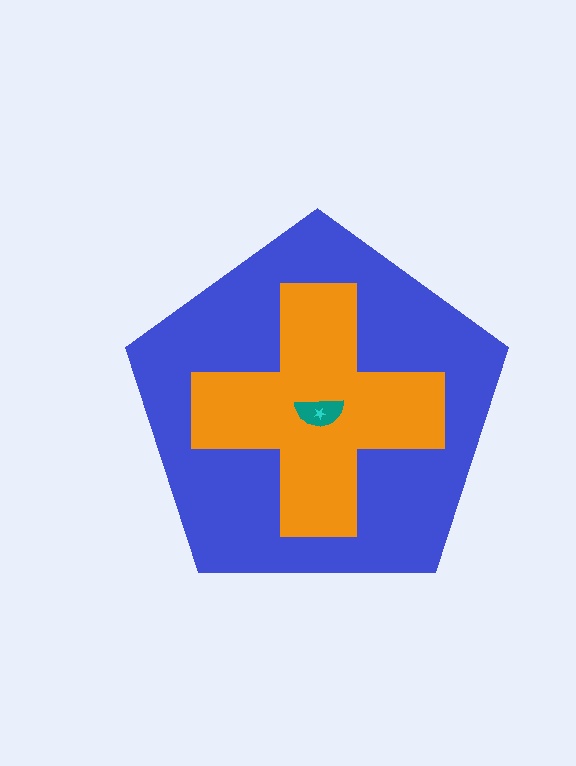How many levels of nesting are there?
4.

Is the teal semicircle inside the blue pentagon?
Yes.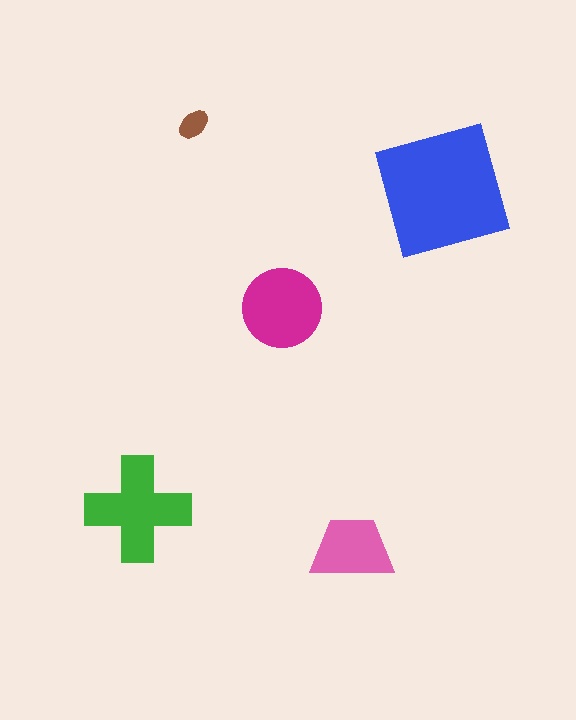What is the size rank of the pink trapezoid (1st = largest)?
4th.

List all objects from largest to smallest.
The blue square, the green cross, the magenta circle, the pink trapezoid, the brown ellipse.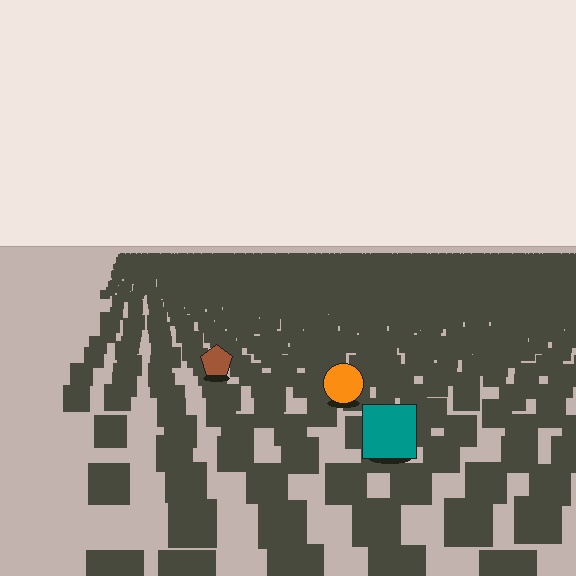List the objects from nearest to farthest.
From nearest to farthest: the teal square, the orange circle, the brown pentagon.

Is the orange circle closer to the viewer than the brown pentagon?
Yes. The orange circle is closer — you can tell from the texture gradient: the ground texture is coarser near it.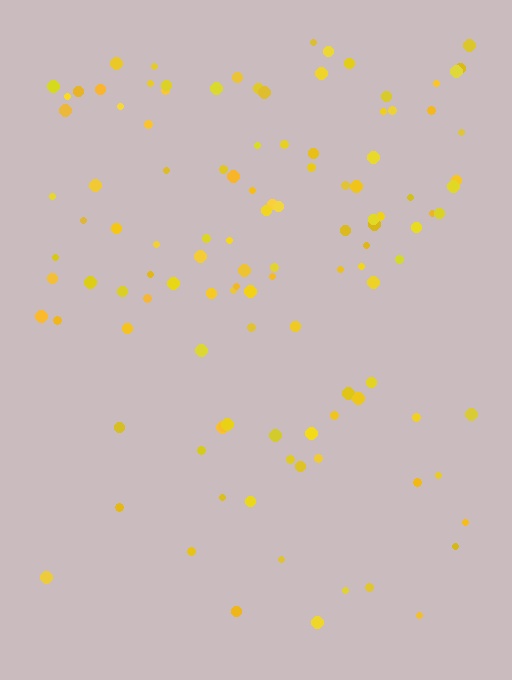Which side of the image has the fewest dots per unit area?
The bottom.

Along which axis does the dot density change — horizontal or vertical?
Vertical.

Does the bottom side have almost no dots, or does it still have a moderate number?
Still a moderate number, just noticeably fewer than the top.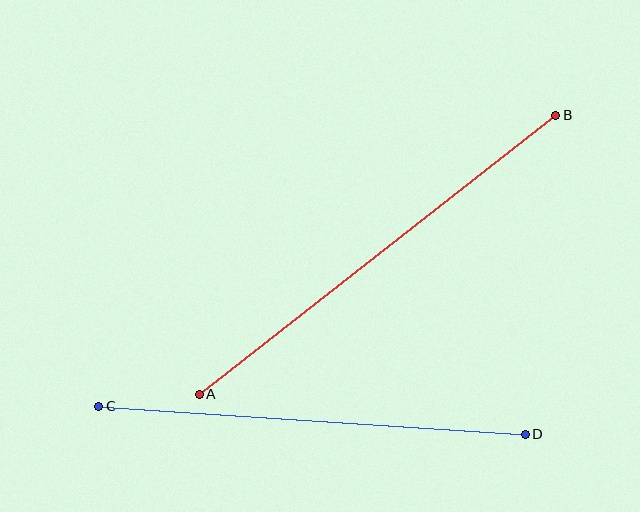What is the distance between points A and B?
The distance is approximately 453 pixels.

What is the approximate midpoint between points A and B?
The midpoint is at approximately (377, 255) pixels.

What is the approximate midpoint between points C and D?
The midpoint is at approximately (312, 420) pixels.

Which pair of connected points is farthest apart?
Points A and B are farthest apart.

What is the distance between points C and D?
The distance is approximately 428 pixels.